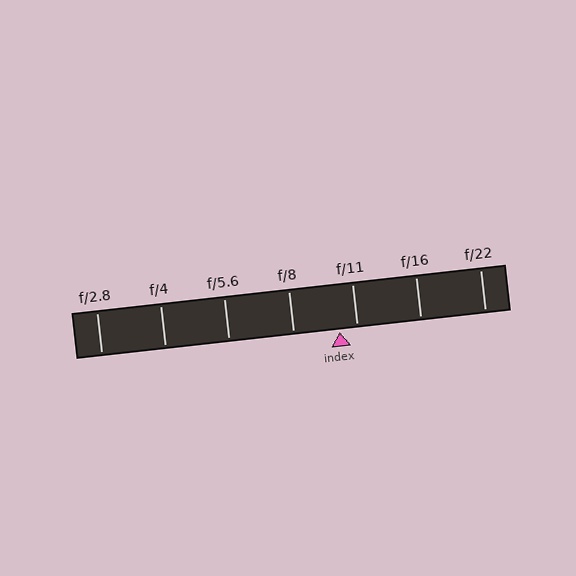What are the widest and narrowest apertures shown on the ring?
The widest aperture shown is f/2.8 and the narrowest is f/22.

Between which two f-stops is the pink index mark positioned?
The index mark is between f/8 and f/11.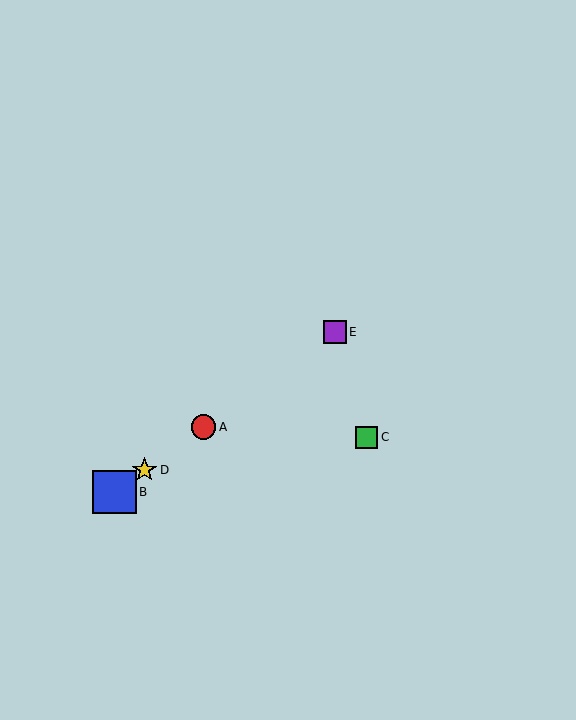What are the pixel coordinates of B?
Object B is at (114, 492).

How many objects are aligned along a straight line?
4 objects (A, B, D, E) are aligned along a straight line.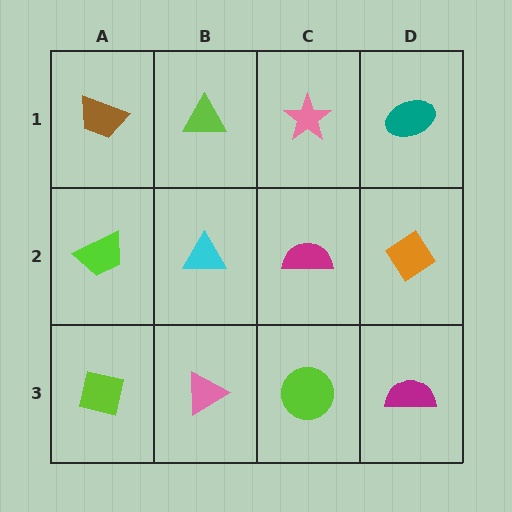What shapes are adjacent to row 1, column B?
A cyan triangle (row 2, column B), a brown trapezoid (row 1, column A), a pink star (row 1, column C).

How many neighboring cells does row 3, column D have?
2.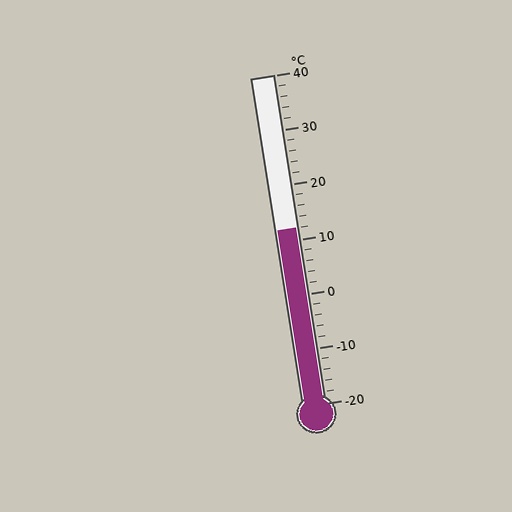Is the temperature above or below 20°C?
The temperature is below 20°C.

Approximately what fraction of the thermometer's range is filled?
The thermometer is filled to approximately 55% of its range.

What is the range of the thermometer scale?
The thermometer scale ranges from -20°C to 40°C.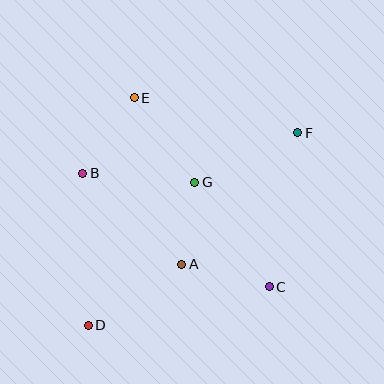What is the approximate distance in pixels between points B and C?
The distance between B and C is approximately 219 pixels.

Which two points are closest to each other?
Points A and G are closest to each other.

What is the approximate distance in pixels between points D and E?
The distance between D and E is approximately 232 pixels.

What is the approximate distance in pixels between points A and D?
The distance between A and D is approximately 112 pixels.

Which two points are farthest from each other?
Points D and F are farthest from each other.